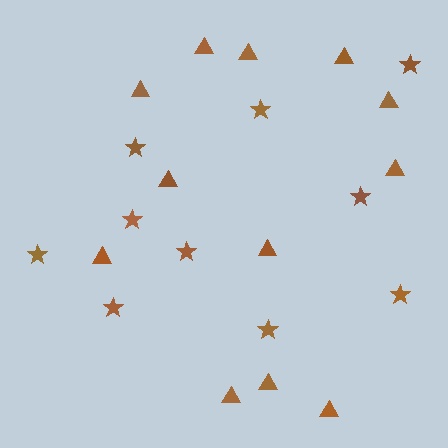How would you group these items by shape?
There are 2 groups: one group of stars (10) and one group of triangles (12).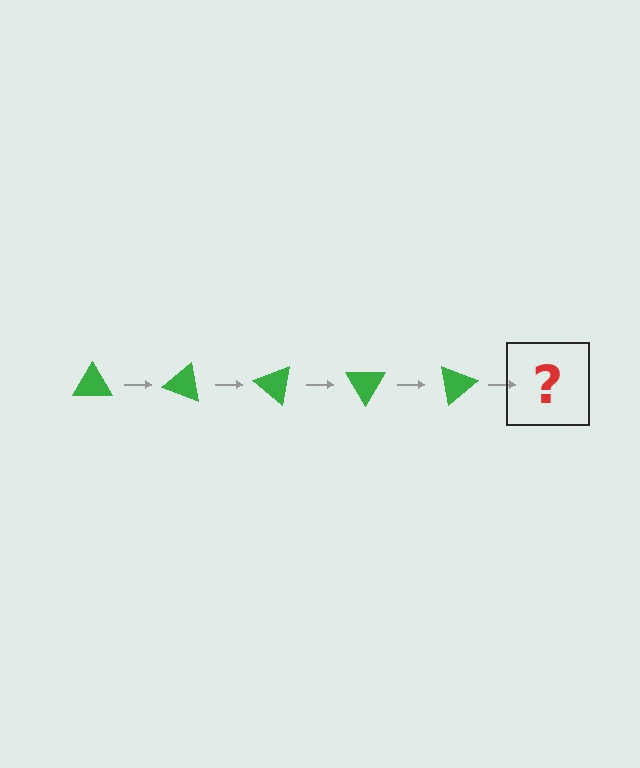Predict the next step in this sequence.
The next step is a green triangle rotated 100 degrees.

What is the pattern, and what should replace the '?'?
The pattern is that the triangle rotates 20 degrees each step. The '?' should be a green triangle rotated 100 degrees.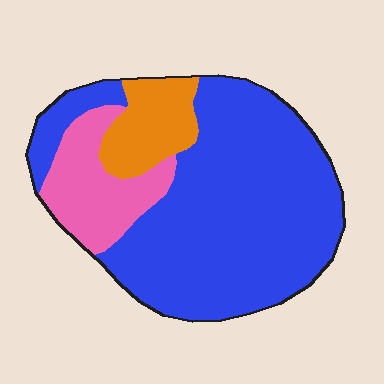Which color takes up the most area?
Blue, at roughly 70%.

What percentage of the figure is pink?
Pink takes up about one sixth (1/6) of the figure.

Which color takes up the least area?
Orange, at roughly 10%.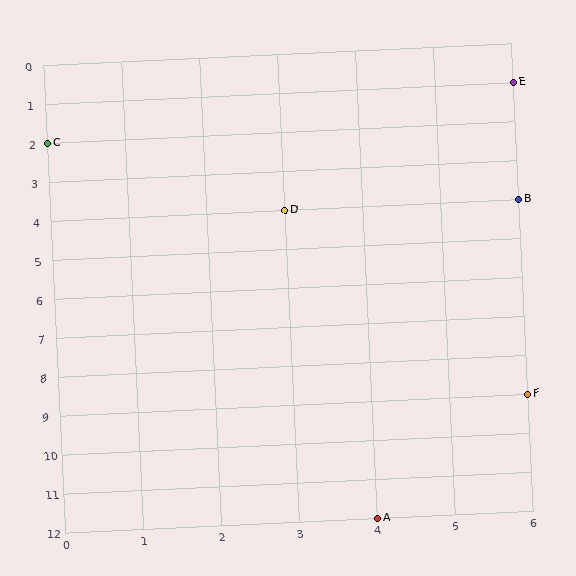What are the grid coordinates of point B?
Point B is at grid coordinates (6, 4).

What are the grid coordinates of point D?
Point D is at grid coordinates (3, 4).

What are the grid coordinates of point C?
Point C is at grid coordinates (0, 2).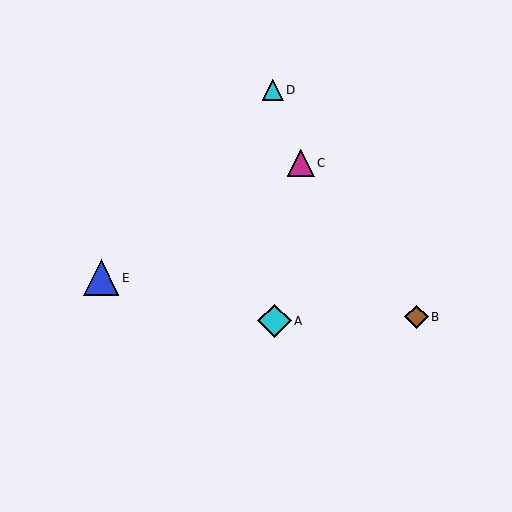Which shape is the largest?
The blue triangle (labeled E) is the largest.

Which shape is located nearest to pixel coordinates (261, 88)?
The cyan triangle (labeled D) at (273, 90) is nearest to that location.